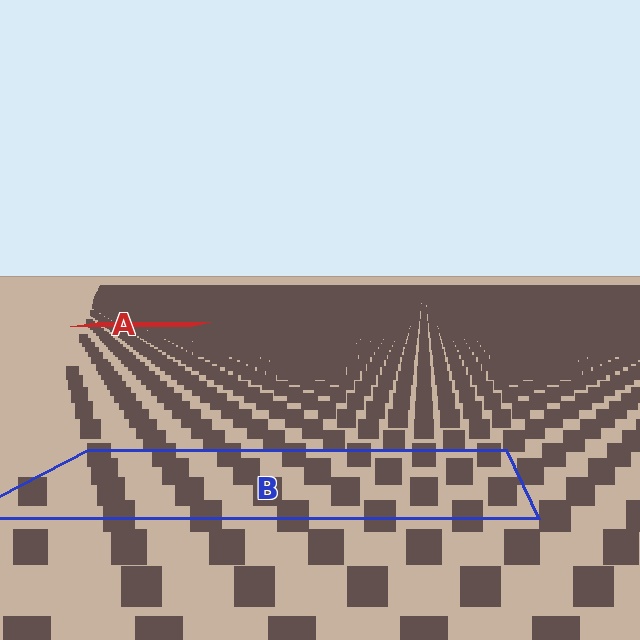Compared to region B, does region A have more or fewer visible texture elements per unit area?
Region A has more texture elements per unit area — they are packed more densely because it is farther away.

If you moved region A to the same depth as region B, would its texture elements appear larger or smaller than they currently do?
They would appear larger. At a closer depth, the same texture elements are projected at a bigger on-screen size.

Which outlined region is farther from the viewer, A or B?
Region A is farther from the viewer — the texture elements inside it appear smaller and more densely packed.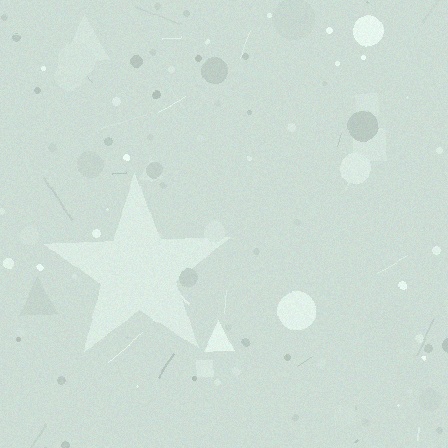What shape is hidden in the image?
A star is hidden in the image.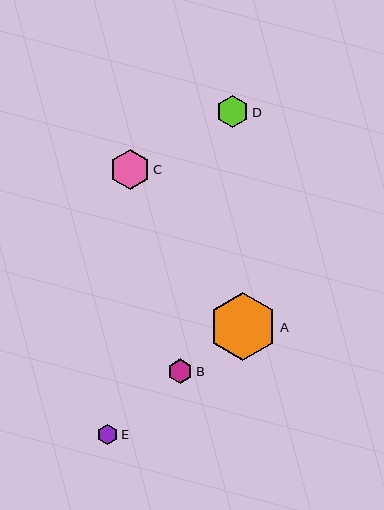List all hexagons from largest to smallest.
From largest to smallest: A, C, D, B, E.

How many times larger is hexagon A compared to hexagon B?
Hexagon A is approximately 2.7 times the size of hexagon B.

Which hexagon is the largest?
Hexagon A is the largest with a size of approximately 68 pixels.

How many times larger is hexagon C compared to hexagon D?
Hexagon C is approximately 1.2 times the size of hexagon D.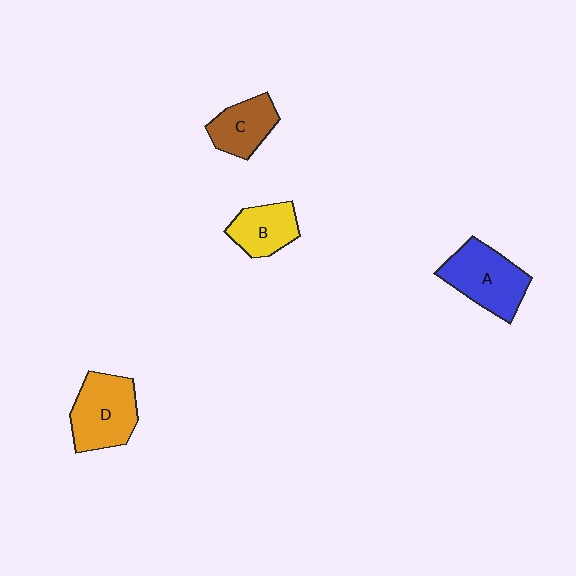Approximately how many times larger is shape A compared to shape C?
Approximately 1.5 times.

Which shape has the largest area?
Shape A (blue).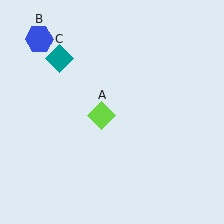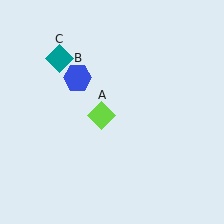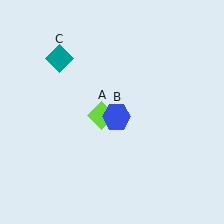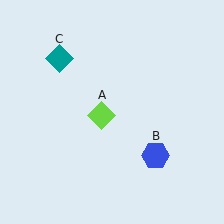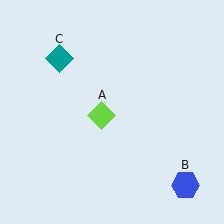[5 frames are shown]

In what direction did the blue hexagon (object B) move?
The blue hexagon (object B) moved down and to the right.